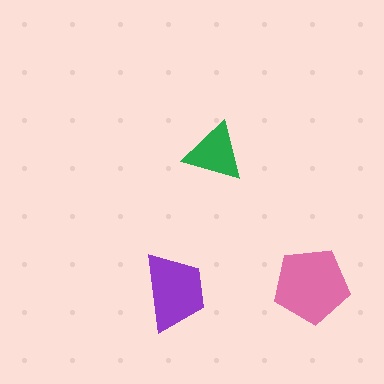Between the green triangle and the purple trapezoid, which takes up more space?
The purple trapezoid.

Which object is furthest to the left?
The purple trapezoid is leftmost.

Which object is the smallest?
The green triangle.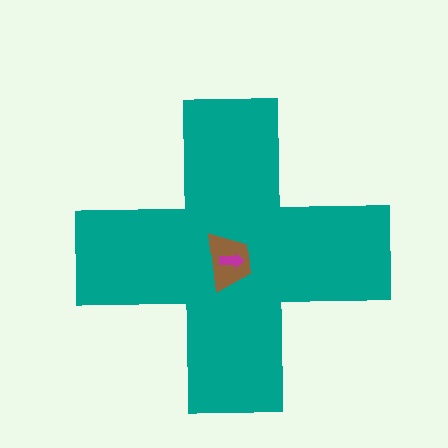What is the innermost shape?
The magenta arrow.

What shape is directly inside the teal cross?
The brown trapezoid.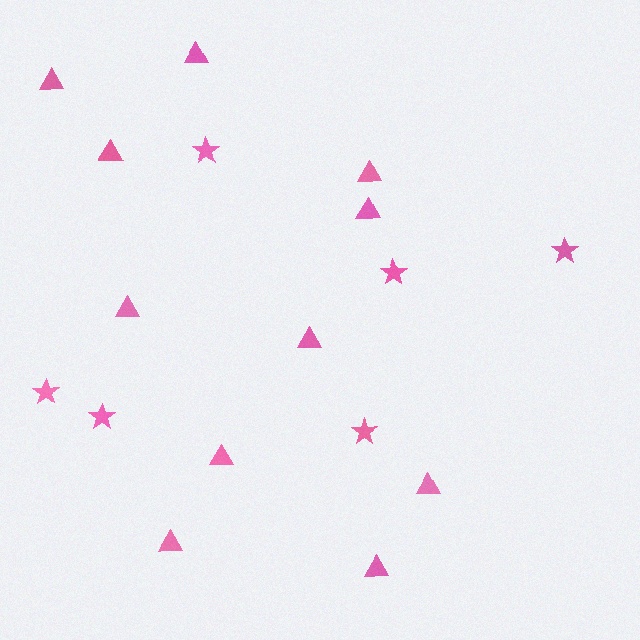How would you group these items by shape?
There are 2 groups: one group of triangles (11) and one group of stars (6).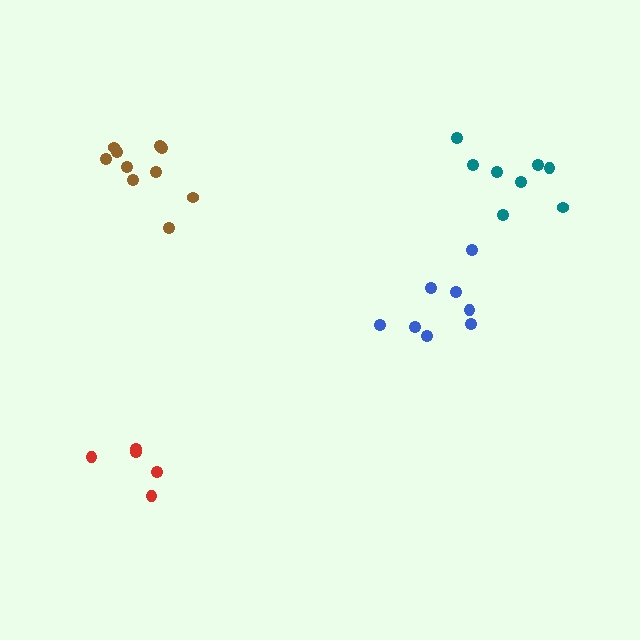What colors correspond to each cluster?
The clusters are colored: blue, brown, teal, red.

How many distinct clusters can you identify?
There are 4 distinct clusters.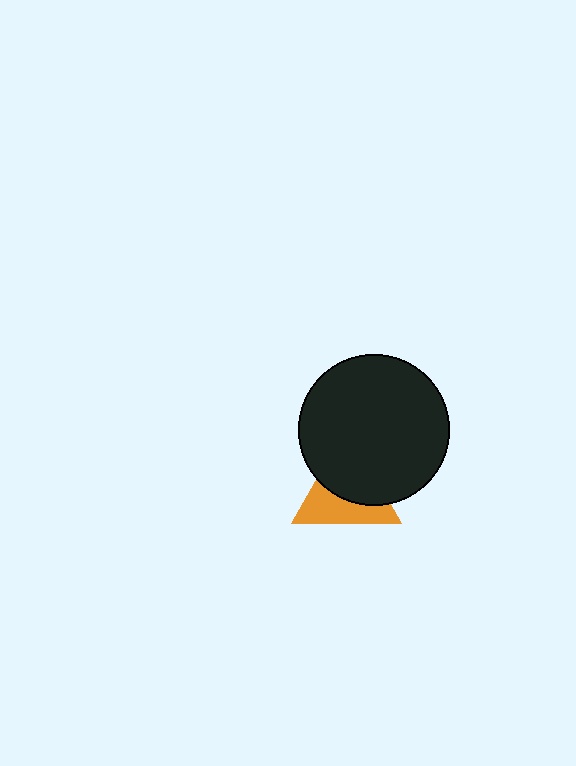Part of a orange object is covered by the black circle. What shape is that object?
It is a triangle.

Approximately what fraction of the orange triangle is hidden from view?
Roughly 54% of the orange triangle is hidden behind the black circle.